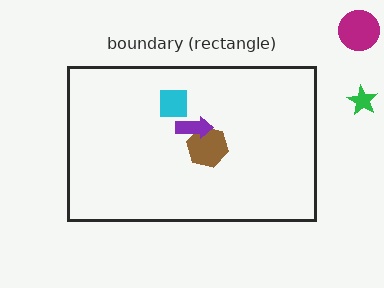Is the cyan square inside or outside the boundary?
Inside.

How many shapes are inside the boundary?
3 inside, 2 outside.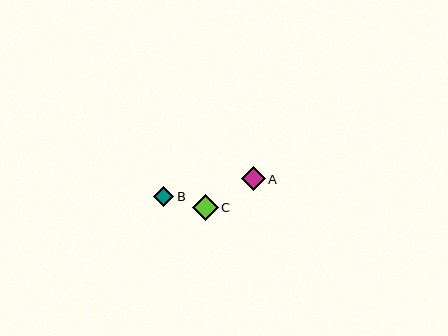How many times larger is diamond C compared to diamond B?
Diamond C is approximately 1.3 times the size of diamond B.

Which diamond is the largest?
Diamond C is the largest with a size of approximately 26 pixels.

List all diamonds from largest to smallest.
From largest to smallest: C, A, B.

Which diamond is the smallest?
Diamond B is the smallest with a size of approximately 20 pixels.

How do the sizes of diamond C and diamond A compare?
Diamond C and diamond A are approximately the same size.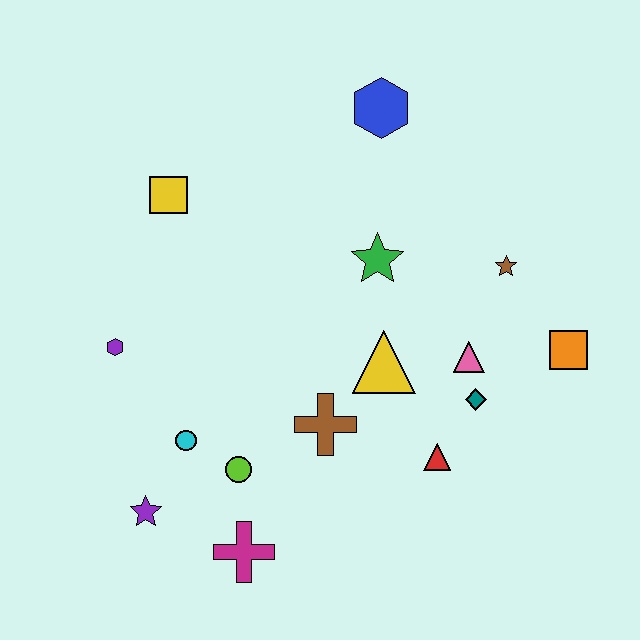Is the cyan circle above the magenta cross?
Yes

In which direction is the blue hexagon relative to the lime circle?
The blue hexagon is above the lime circle.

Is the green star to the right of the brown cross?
Yes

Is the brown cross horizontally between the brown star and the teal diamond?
No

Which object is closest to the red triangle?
The teal diamond is closest to the red triangle.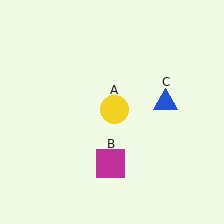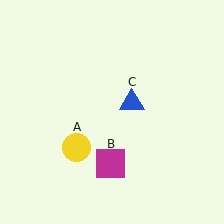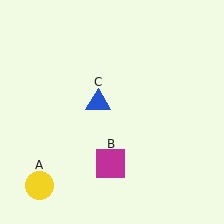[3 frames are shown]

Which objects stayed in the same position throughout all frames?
Magenta square (object B) remained stationary.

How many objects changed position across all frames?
2 objects changed position: yellow circle (object A), blue triangle (object C).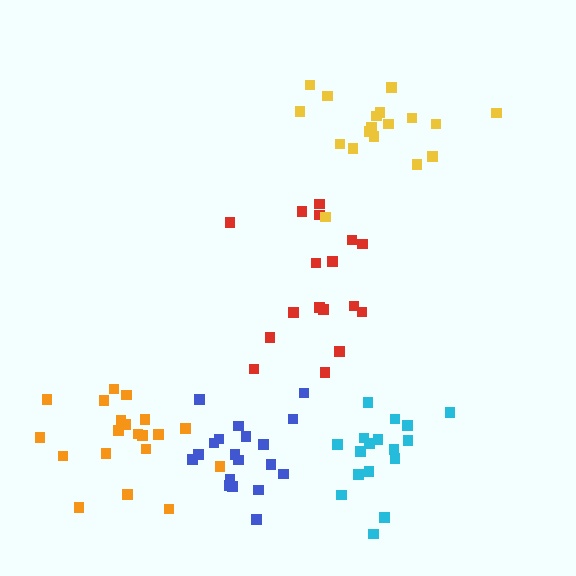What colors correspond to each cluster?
The clusters are colored: red, cyan, orange, yellow, blue.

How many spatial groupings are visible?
There are 5 spatial groupings.